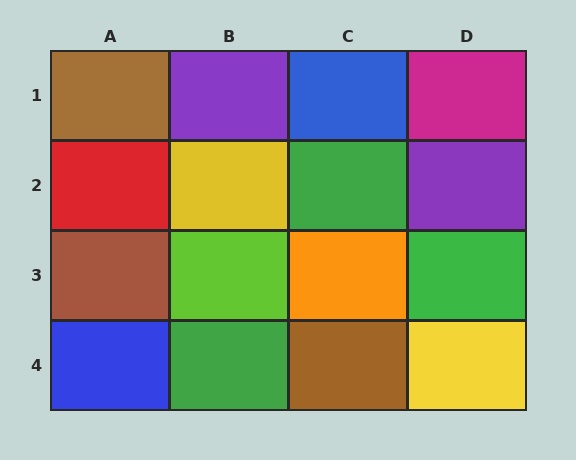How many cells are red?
1 cell is red.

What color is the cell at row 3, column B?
Lime.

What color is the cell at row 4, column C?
Brown.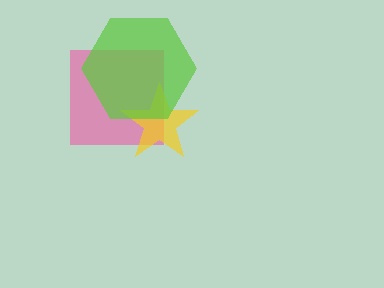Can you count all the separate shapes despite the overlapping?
Yes, there are 3 separate shapes.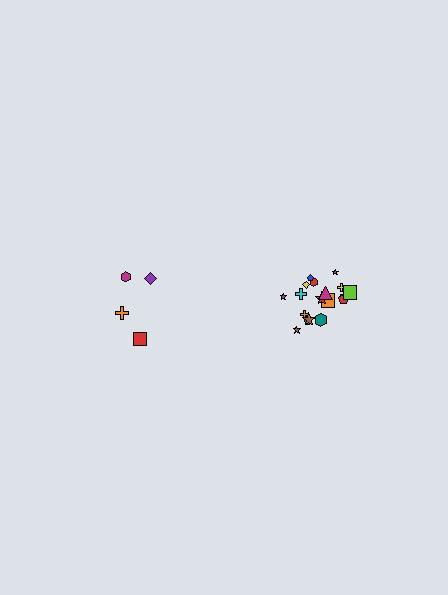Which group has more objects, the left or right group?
The right group.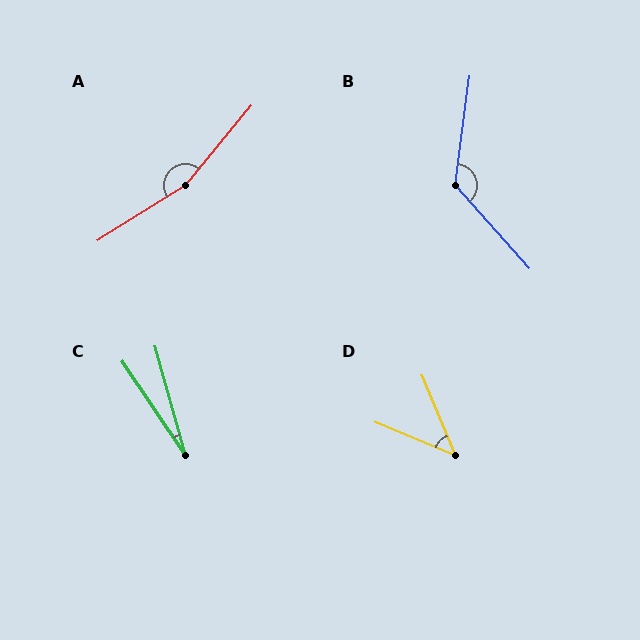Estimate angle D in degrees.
Approximately 45 degrees.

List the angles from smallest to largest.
C (18°), D (45°), B (131°), A (162°).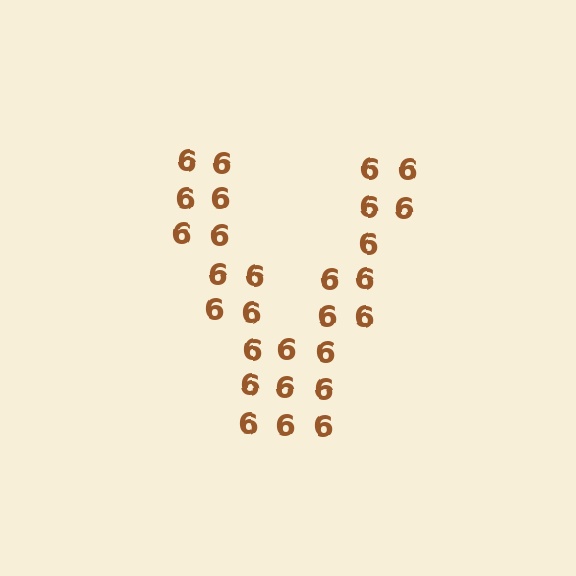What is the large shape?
The large shape is the letter V.